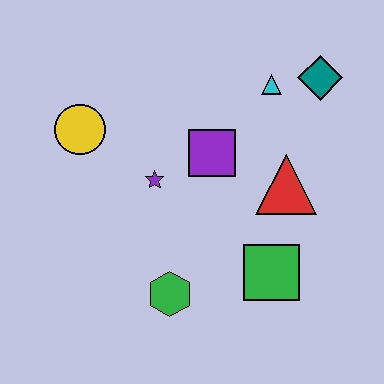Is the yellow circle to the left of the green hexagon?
Yes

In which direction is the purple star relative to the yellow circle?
The purple star is to the right of the yellow circle.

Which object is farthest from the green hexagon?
The teal diamond is farthest from the green hexagon.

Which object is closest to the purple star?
The purple square is closest to the purple star.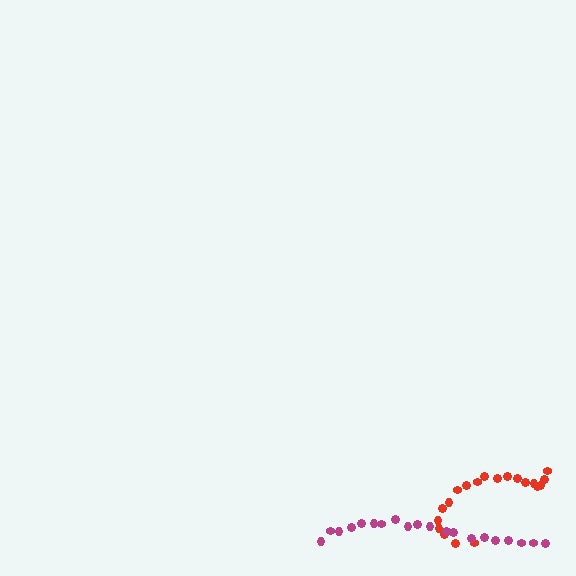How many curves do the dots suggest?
There are 2 distinct paths.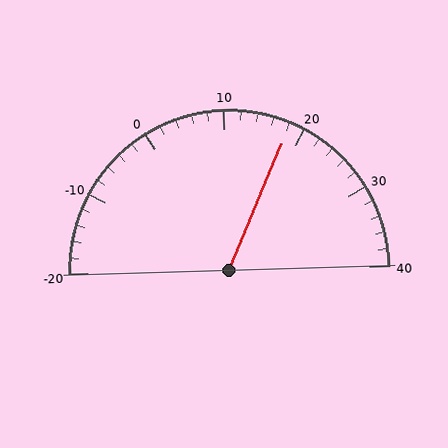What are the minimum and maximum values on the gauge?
The gauge ranges from -20 to 40.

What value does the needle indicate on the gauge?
The needle indicates approximately 18.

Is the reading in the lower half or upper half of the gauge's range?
The reading is in the upper half of the range (-20 to 40).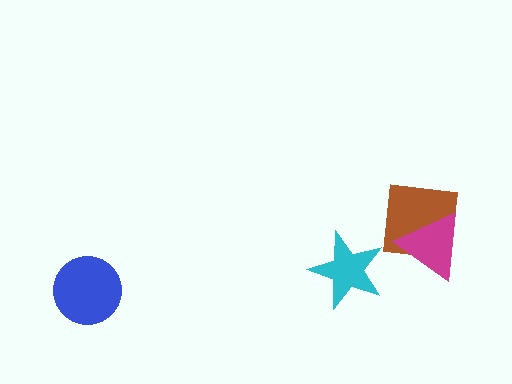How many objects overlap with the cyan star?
0 objects overlap with the cyan star.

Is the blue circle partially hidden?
No, no other shape covers it.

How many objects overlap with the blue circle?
0 objects overlap with the blue circle.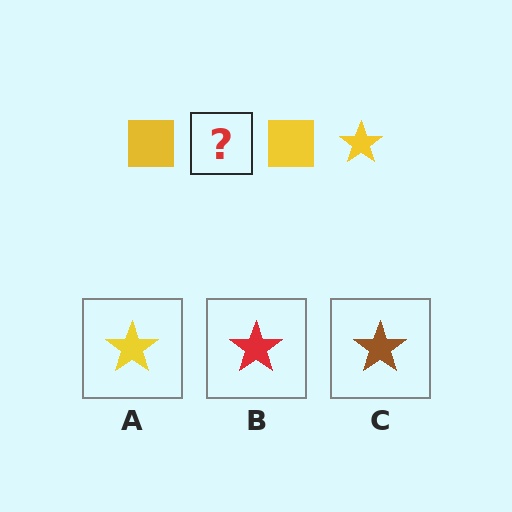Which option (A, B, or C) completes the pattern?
A.